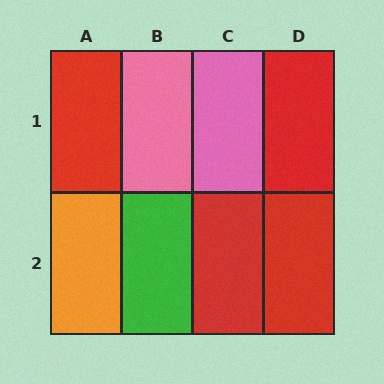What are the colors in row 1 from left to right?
Red, pink, pink, red.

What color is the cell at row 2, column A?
Orange.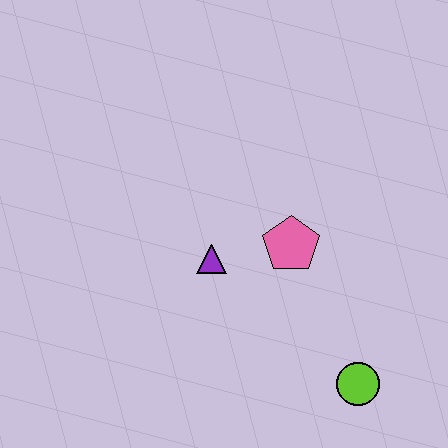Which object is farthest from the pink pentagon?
The lime circle is farthest from the pink pentagon.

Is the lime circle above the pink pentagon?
No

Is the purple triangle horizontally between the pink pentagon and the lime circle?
No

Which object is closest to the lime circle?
The pink pentagon is closest to the lime circle.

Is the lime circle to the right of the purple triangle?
Yes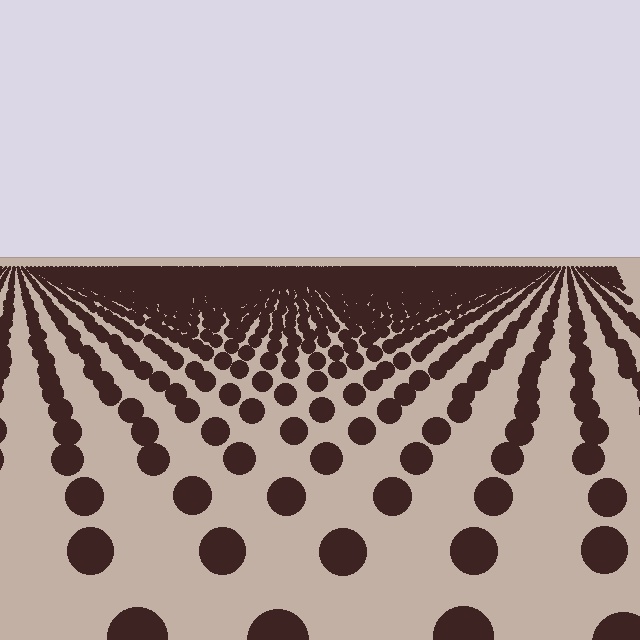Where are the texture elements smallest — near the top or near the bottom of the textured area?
Near the top.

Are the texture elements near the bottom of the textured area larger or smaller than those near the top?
Larger. Near the bottom, elements are closer to the viewer and appear at a bigger on-screen size.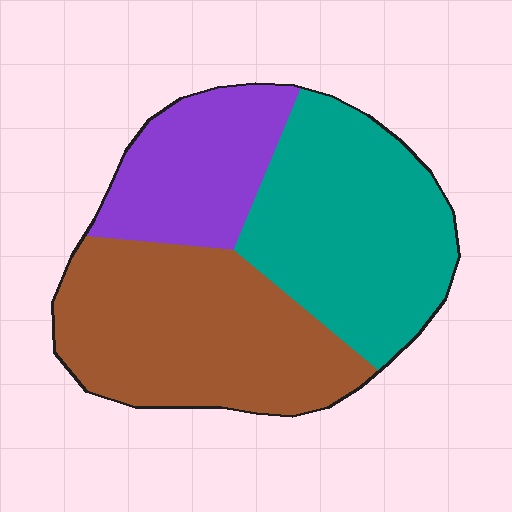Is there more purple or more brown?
Brown.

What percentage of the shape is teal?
Teal takes up about three eighths (3/8) of the shape.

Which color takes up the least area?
Purple, at roughly 20%.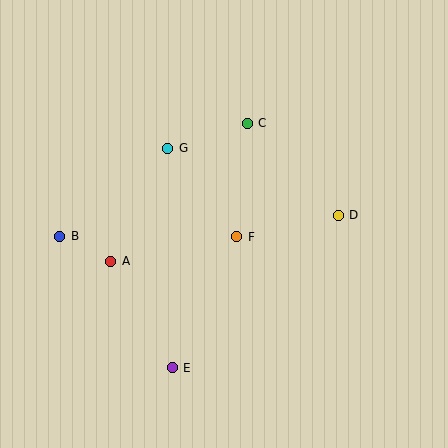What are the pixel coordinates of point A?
Point A is at (111, 261).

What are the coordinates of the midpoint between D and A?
The midpoint between D and A is at (225, 238).